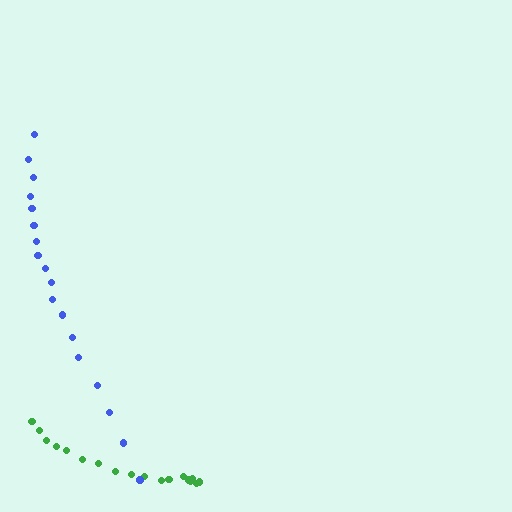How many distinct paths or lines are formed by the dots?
There are 2 distinct paths.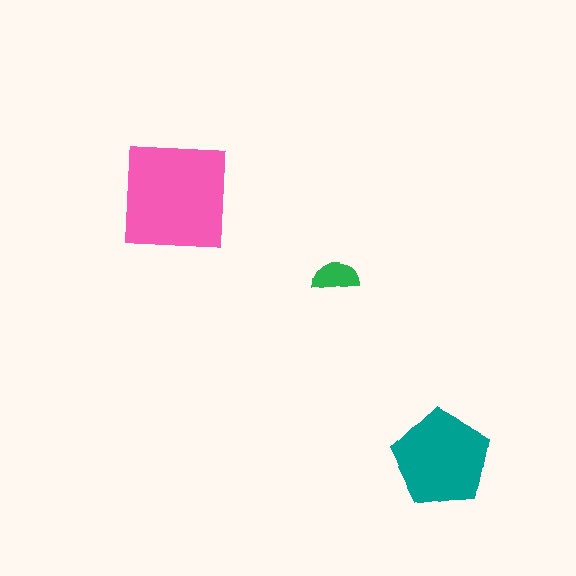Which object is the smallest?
The green semicircle.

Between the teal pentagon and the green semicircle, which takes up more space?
The teal pentagon.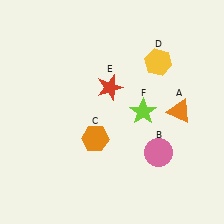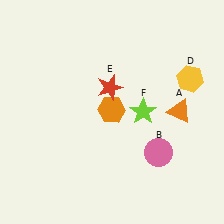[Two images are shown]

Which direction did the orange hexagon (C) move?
The orange hexagon (C) moved up.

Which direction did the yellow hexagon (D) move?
The yellow hexagon (D) moved right.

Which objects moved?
The objects that moved are: the orange hexagon (C), the yellow hexagon (D).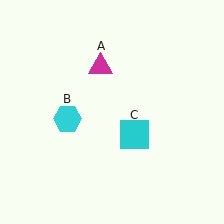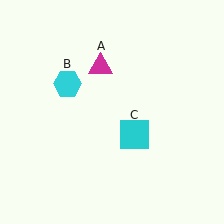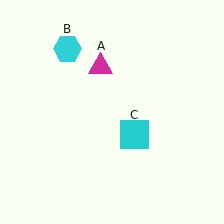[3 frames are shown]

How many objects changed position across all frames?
1 object changed position: cyan hexagon (object B).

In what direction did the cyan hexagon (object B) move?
The cyan hexagon (object B) moved up.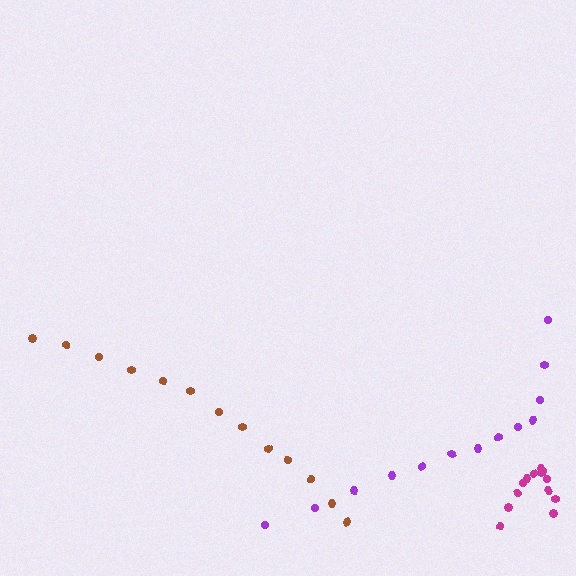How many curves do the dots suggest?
There are 3 distinct paths.